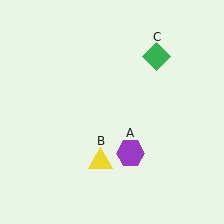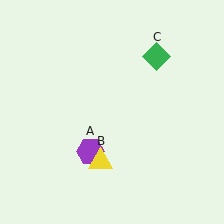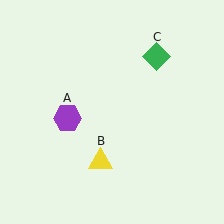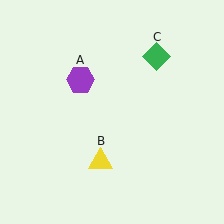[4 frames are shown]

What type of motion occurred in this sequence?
The purple hexagon (object A) rotated clockwise around the center of the scene.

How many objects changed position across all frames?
1 object changed position: purple hexagon (object A).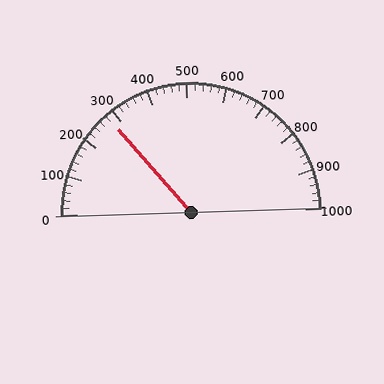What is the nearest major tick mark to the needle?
The nearest major tick mark is 300.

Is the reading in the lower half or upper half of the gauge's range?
The reading is in the lower half of the range (0 to 1000).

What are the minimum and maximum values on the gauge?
The gauge ranges from 0 to 1000.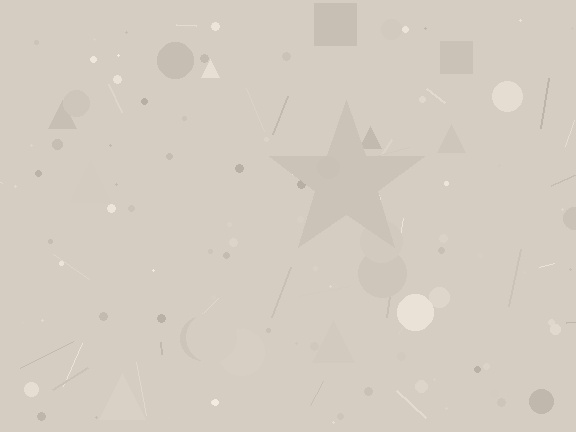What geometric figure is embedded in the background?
A star is embedded in the background.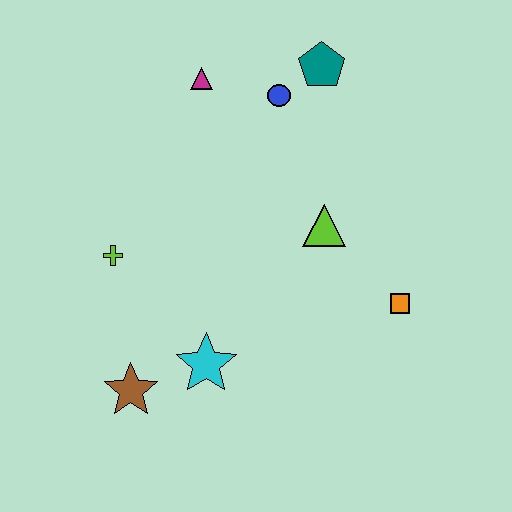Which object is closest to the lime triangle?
The orange square is closest to the lime triangle.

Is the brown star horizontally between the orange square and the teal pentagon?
No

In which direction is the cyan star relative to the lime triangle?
The cyan star is below the lime triangle.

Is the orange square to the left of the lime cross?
No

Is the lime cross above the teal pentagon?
No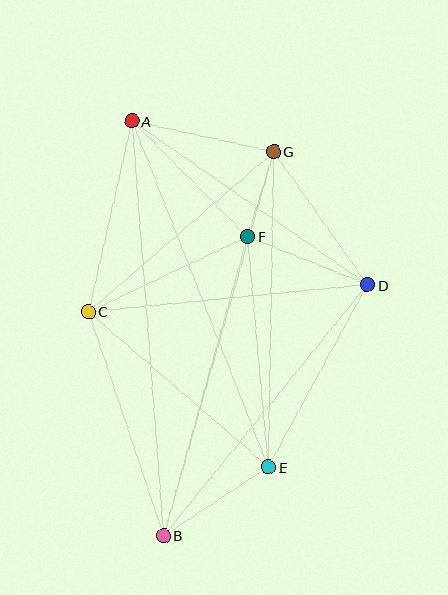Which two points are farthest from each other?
Points A and B are farthest from each other.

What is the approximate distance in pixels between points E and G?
The distance between E and G is approximately 315 pixels.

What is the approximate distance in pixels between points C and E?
The distance between C and E is approximately 238 pixels.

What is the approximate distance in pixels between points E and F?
The distance between E and F is approximately 231 pixels.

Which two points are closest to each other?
Points F and G are closest to each other.